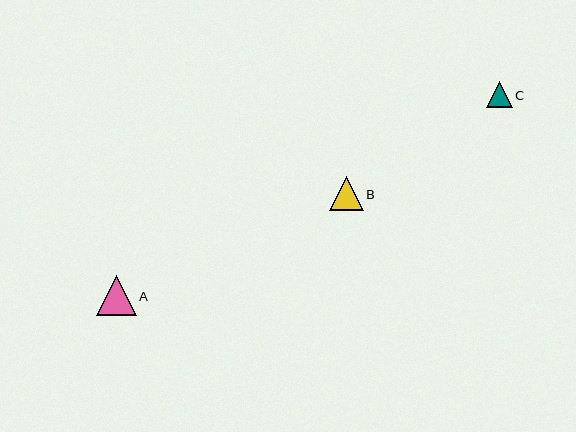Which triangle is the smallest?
Triangle C is the smallest with a size of approximately 26 pixels.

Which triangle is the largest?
Triangle A is the largest with a size of approximately 40 pixels.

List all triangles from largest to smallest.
From largest to smallest: A, B, C.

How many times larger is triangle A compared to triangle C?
Triangle A is approximately 1.5 times the size of triangle C.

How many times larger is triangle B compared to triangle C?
Triangle B is approximately 1.3 times the size of triangle C.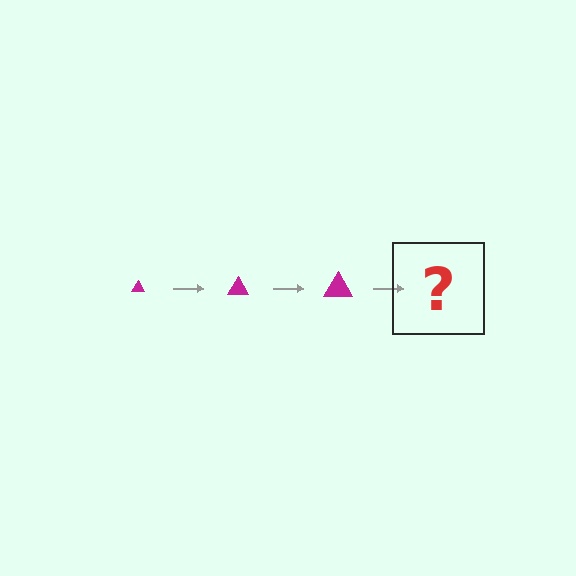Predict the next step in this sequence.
The next step is a magenta triangle, larger than the previous one.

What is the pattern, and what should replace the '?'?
The pattern is that the triangle gets progressively larger each step. The '?' should be a magenta triangle, larger than the previous one.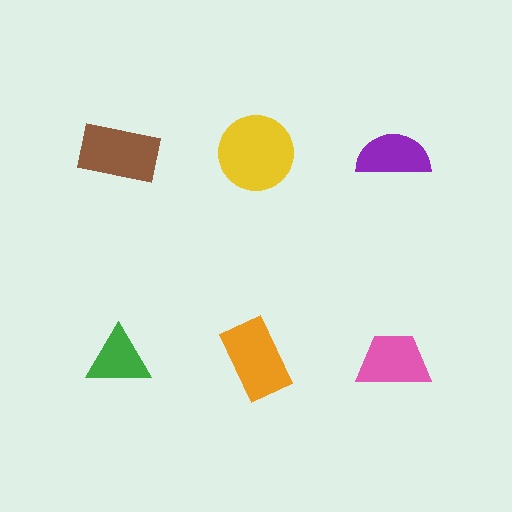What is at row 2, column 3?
A pink trapezoid.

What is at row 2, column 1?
A green triangle.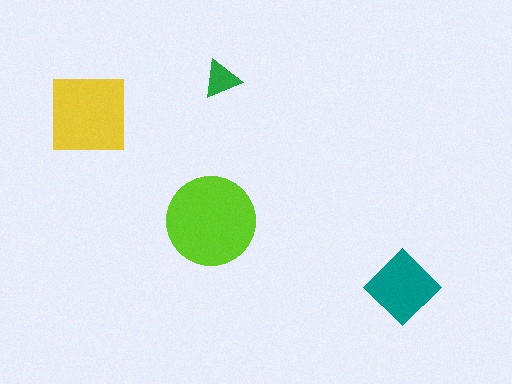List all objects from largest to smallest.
The lime circle, the yellow square, the teal diamond, the green triangle.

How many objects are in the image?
There are 4 objects in the image.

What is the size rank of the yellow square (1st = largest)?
2nd.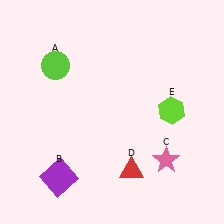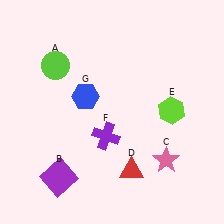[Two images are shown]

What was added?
A purple cross (F), a blue hexagon (G) were added in Image 2.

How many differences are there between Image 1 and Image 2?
There are 2 differences between the two images.